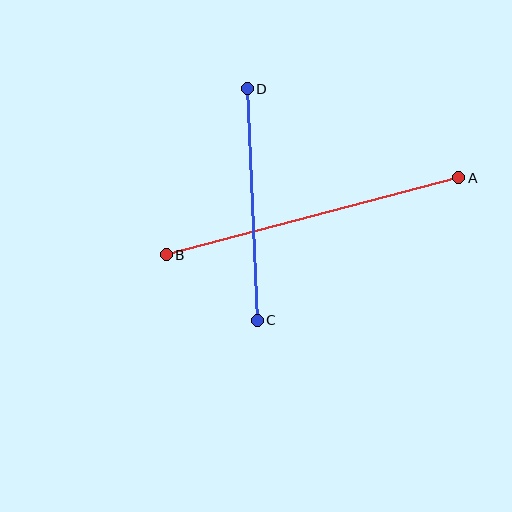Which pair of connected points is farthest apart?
Points A and B are farthest apart.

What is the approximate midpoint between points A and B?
The midpoint is at approximately (312, 216) pixels.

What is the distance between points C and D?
The distance is approximately 232 pixels.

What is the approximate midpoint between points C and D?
The midpoint is at approximately (252, 204) pixels.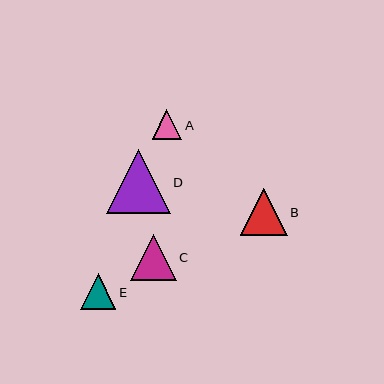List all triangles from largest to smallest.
From largest to smallest: D, B, C, E, A.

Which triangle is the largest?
Triangle D is the largest with a size of approximately 64 pixels.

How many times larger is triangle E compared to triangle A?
Triangle E is approximately 1.2 times the size of triangle A.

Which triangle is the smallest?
Triangle A is the smallest with a size of approximately 29 pixels.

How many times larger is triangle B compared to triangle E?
Triangle B is approximately 1.3 times the size of triangle E.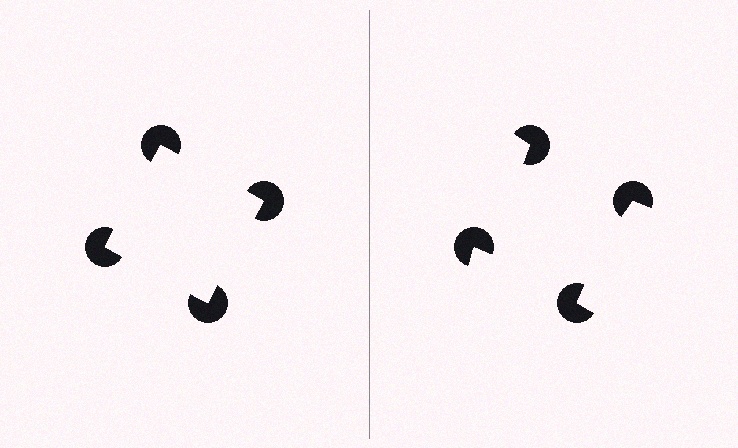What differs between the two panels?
The pac-man discs are positioned identically on both sides; only the wedge orientations differ. On the left they align to a square; on the right they are misaligned.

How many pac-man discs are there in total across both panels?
8 — 4 on each side.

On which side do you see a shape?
An illusory square appears on the left side. On the right side the wedge cuts are rotated, so no coherent shape forms.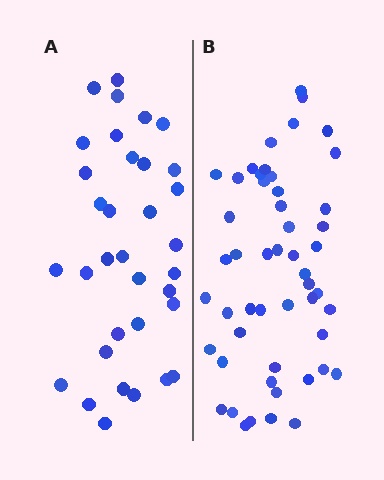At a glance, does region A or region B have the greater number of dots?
Region B (the right region) has more dots.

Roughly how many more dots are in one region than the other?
Region B has approximately 15 more dots than region A.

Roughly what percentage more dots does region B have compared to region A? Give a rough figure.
About 50% more.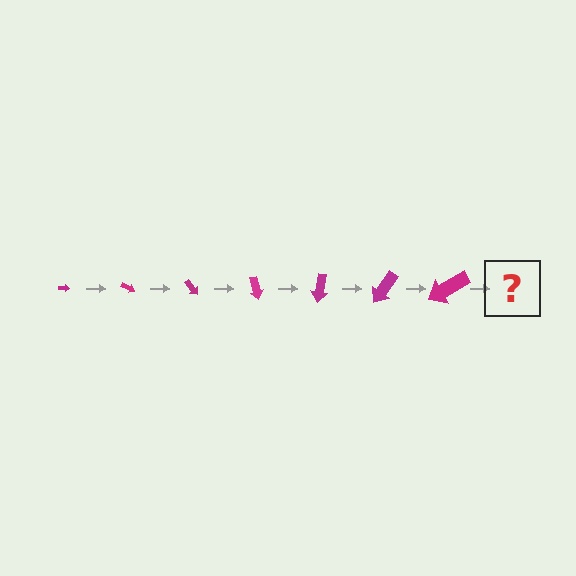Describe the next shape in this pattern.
It should be an arrow, larger than the previous one and rotated 175 degrees from the start.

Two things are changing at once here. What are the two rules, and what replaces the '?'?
The two rules are that the arrow grows larger each step and it rotates 25 degrees each step. The '?' should be an arrow, larger than the previous one and rotated 175 degrees from the start.